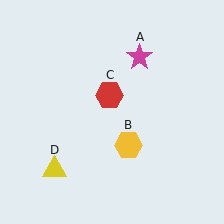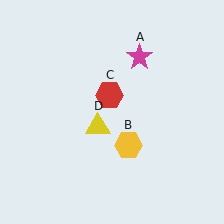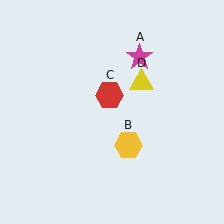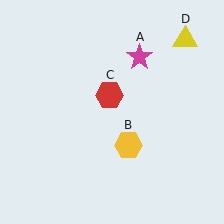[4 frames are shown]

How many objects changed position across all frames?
1 object changed position: yellow triangle (object D).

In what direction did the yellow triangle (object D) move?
The yellow triangle (object D) moved up and to the right.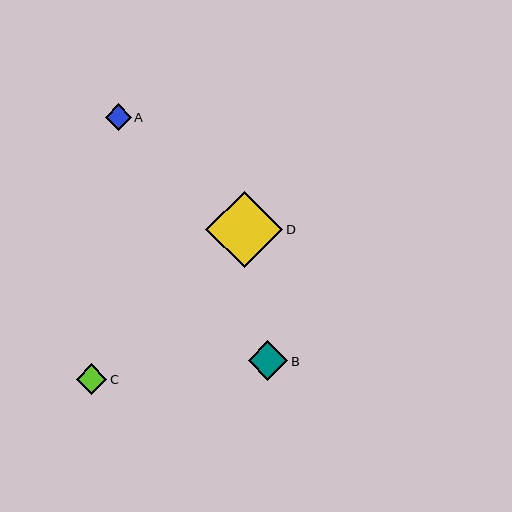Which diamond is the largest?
Diamond D is the largest with a size of approximately 77 pixels.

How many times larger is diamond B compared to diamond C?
Diamond B is approximately 1.3 times the size of diamond C.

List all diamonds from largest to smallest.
From largest to smallest: D, B, C, A.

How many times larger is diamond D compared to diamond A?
Diamond D is approximately 2.9 times the size of diamond A.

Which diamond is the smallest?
Diamond A is the smallest with a size of approximately 26 pixels.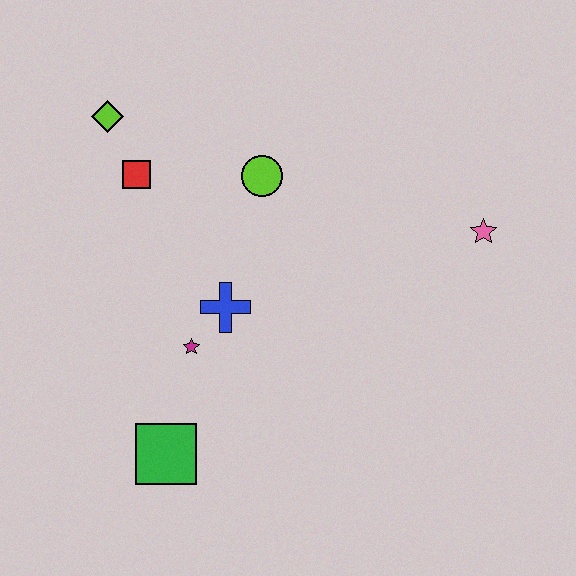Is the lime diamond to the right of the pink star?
No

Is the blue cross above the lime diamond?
No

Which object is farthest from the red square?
The pink star is farthest from the red square.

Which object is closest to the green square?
The magenta star is closest to the green square.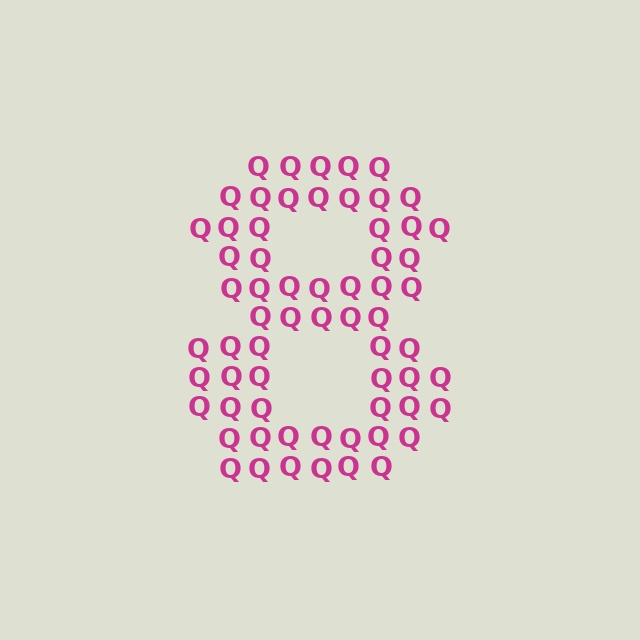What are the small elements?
The small elements are letter Q's.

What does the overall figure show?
The overall figure shows the digit 8.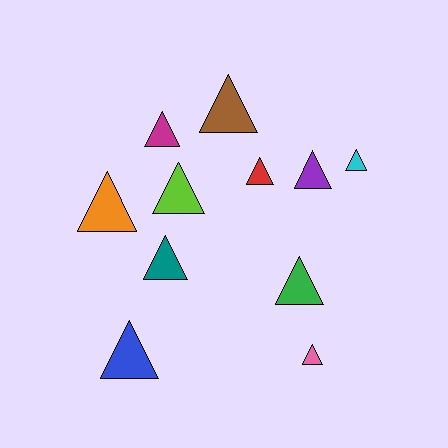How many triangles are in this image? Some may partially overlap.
There are 11 triangles.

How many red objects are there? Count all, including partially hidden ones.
There is 1 red object.